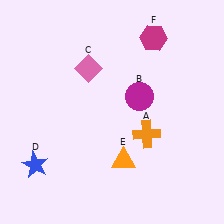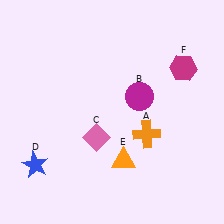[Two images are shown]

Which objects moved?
The objects that moved are: the pink diamond (C), the magenta hexagon (F).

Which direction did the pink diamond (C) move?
The pink diamond (C) moved down.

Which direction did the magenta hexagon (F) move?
The magenta hexagon (F) moved down.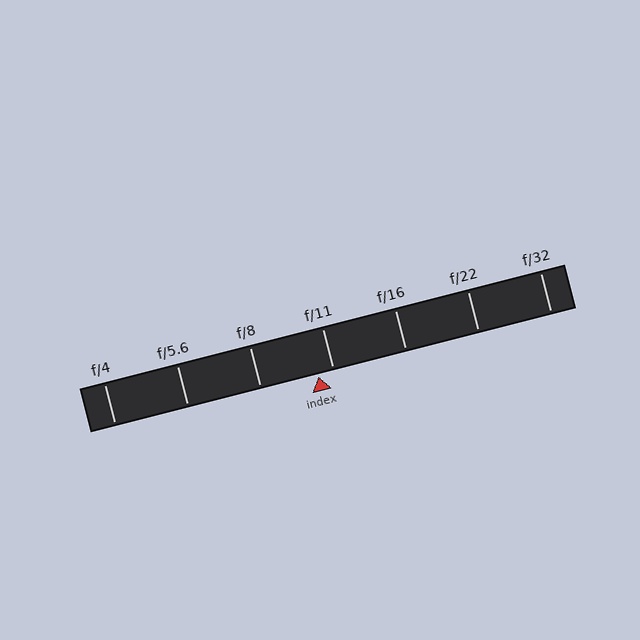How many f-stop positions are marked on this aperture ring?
There are 7 f-stop positions marked.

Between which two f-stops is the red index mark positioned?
The index mark is between f/8 and f/11.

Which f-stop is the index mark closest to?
The index mark is closest to f/11.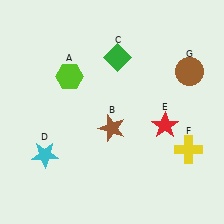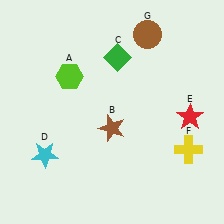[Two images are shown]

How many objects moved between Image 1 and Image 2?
2 objects moved between the two images.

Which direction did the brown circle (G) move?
The brown circle (G) moved left.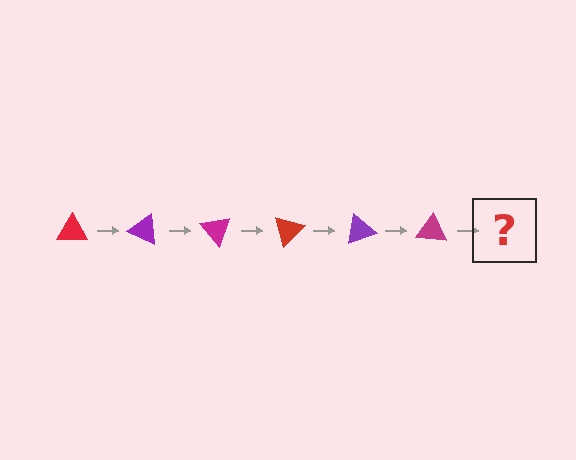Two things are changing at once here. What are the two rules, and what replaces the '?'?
The two rules are that it rotates 25 degrees each step and the color cycles through red, purple, and magenta. The '?' should be a red triangle, rotated 150 degrees from the start.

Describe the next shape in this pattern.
It should be a red triangle, rotated 150 degrees from the start.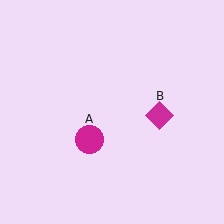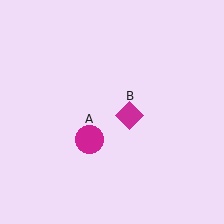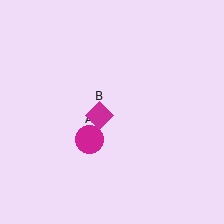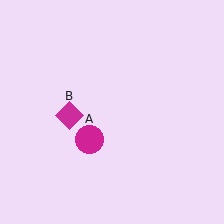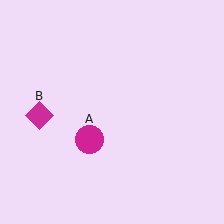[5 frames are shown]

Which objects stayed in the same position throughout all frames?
Magenta circle (object A) remained stationary.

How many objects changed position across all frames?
1 object changed position: magenta diamond (object B).